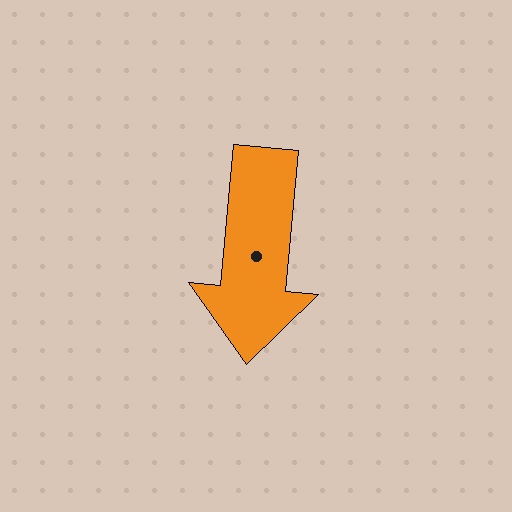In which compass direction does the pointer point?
South.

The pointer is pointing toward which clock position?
Roughly 6 o'clock.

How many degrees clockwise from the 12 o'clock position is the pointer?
Approximately 185 degrees.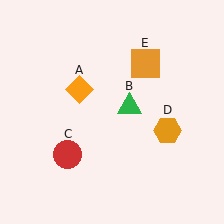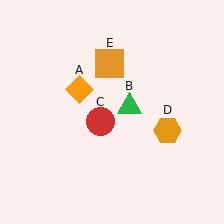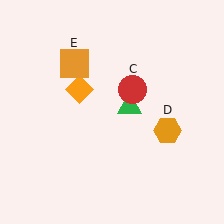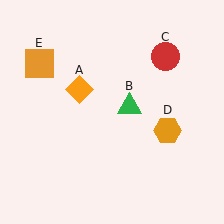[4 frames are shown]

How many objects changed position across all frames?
2 objects changed position: red circle (object C), orange square (object E).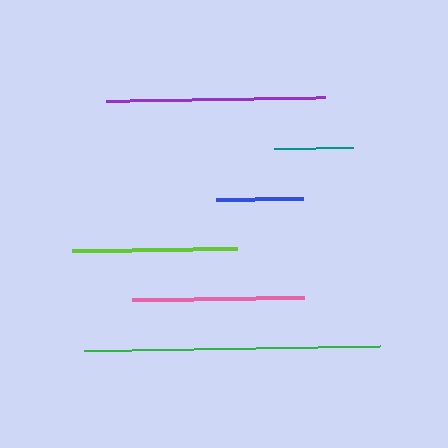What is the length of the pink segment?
The pink segment is approximately 172 pixels long.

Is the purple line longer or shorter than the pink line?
The purple line is longer than the pink line.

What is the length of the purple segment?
The purple segment is approximately 219 pixels long.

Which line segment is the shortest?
The teal line is the shortest at approximately 79 pixels.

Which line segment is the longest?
The green line is the longest at approximately 296 pixels.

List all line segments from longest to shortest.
From longest to shortest: green, purple, pink, lime, blue, teal.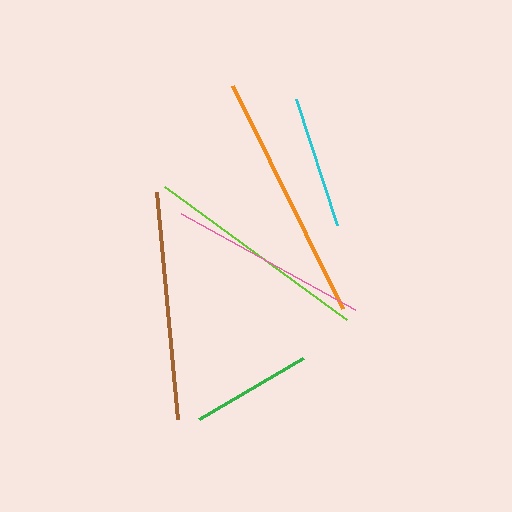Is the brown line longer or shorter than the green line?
The brown line is longer than the green line.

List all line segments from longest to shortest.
From longest to shortest: orange, brown, lime, pink, cyan, green.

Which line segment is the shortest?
The green line is the shortest at approximately 120 pixels.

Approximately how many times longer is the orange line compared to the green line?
The orange line is approximately 2.1 times the length of the green line.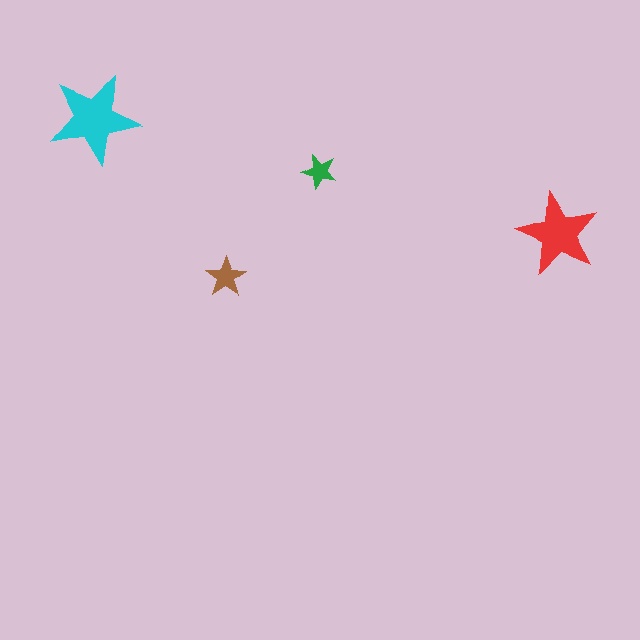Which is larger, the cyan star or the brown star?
The cyan one.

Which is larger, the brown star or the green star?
The brown one.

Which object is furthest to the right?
The red star is rightmost.